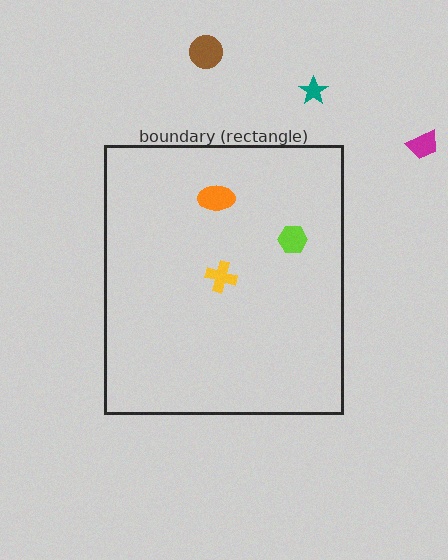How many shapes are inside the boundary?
3 inside, 3 outside.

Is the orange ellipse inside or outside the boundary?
Inside.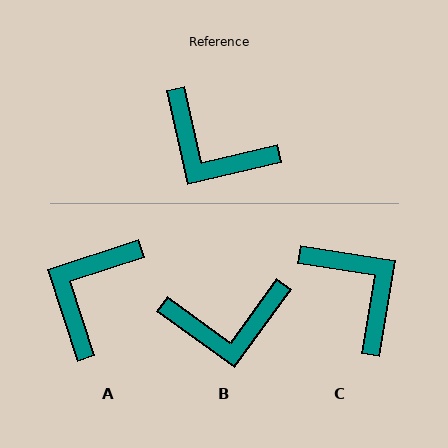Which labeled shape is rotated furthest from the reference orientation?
C, about 158 degrees away.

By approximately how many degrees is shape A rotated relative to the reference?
Approximately 85 degrees clockwise.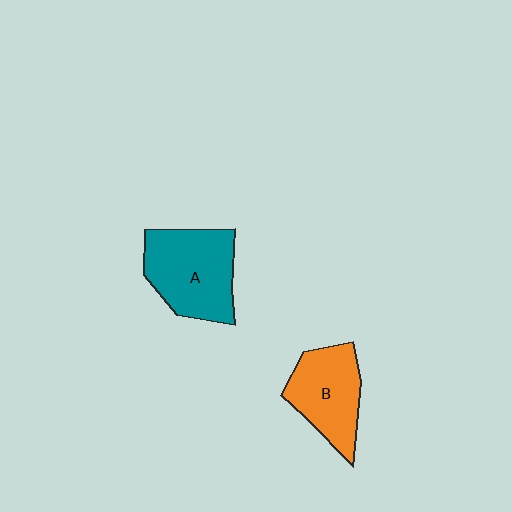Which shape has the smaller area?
Shape B (orange).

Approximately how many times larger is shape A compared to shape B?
Approximately 1.2 times.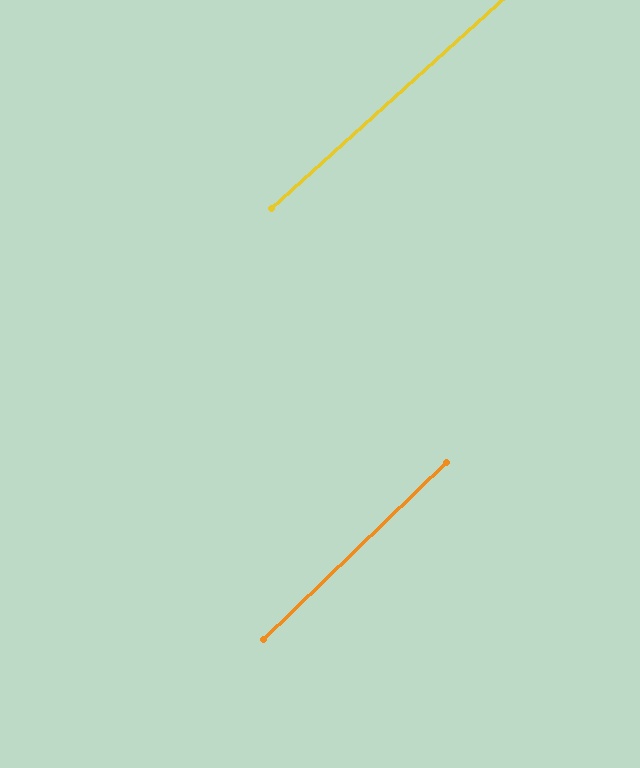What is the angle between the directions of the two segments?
Approximately 2 degrees.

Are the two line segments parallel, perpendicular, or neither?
Parallel — their directions differ by only 1.6°.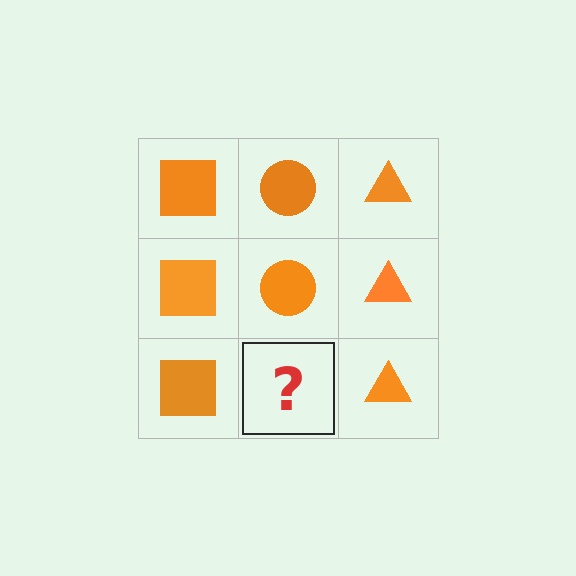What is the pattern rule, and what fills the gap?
The rule is that each column has a consistent shape. The gap should be filled with an orange circle.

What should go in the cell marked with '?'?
The missing cell should contain an orange circle.